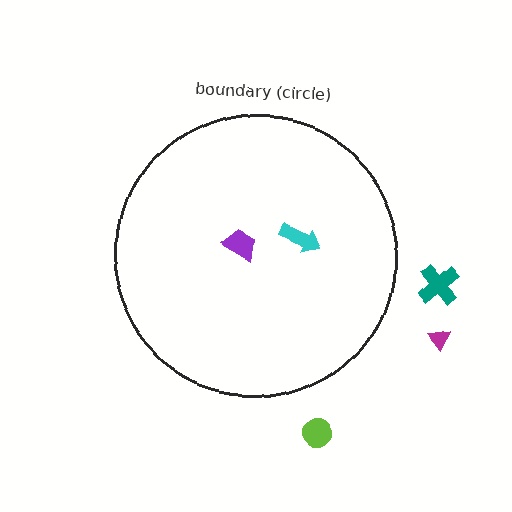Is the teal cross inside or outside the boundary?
Outside.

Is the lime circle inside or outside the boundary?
Outside.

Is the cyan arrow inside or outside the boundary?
Inside.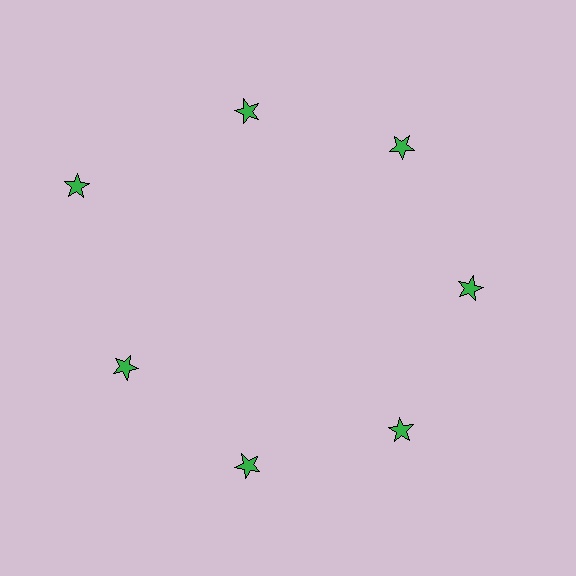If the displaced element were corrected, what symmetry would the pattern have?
It would have 7-fold rotational symmetry — the pattern would map onto itself every 51 degrees.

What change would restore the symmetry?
The symmetry would be restored by moving it inward, back onto the ring so that all 7 stars sit at equal angles and equal distance from the center.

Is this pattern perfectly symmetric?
No. The 7 green stars are arranged in a ring, but one element near the 10 o'clock position is pushed outward from the center, breaking the 7-fold rotational symmetry.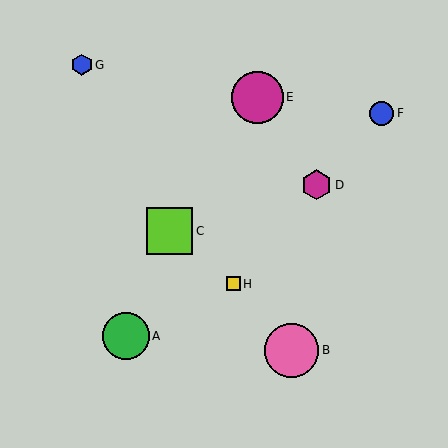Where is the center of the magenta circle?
The center of the magenta circle is at (257, 97).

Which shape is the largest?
The pink circle (labeled B) is the largest.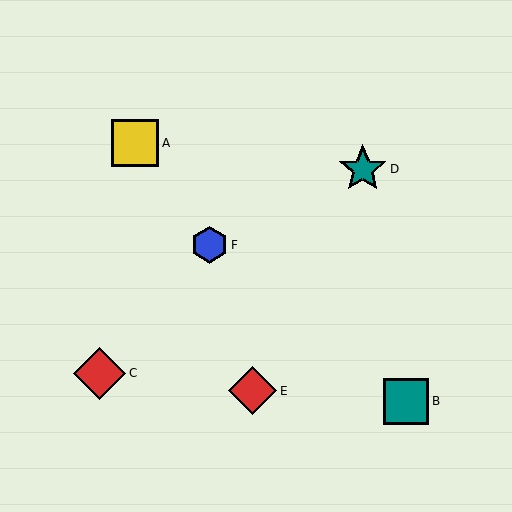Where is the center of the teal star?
The center of the teal star is at (363, 169).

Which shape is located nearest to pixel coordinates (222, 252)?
The blue hexagon (labeled F) at (209, 245) is nearest to that location.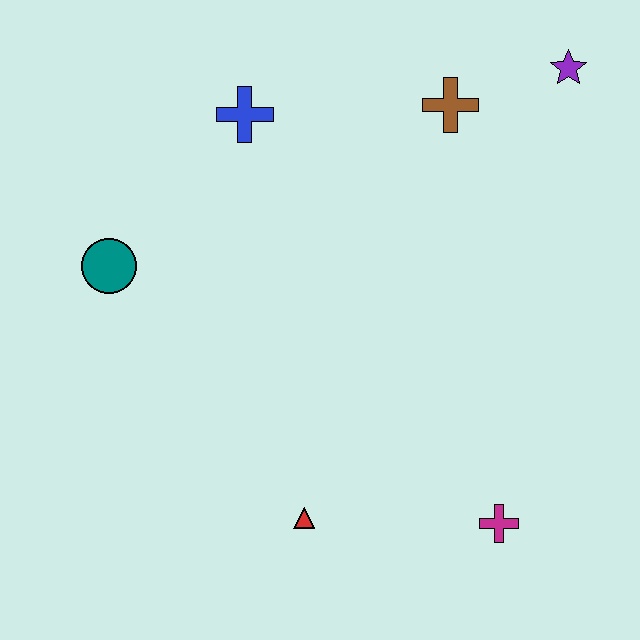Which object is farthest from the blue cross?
The magenta cross is farthest from the blue cross.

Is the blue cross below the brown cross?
Yes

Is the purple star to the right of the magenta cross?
Yes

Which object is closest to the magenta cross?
The red triangle is closest to the magenta cross.